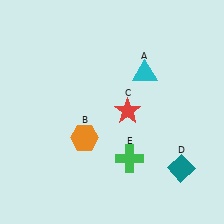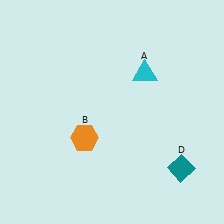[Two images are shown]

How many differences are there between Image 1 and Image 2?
There are 2 differences between the two images.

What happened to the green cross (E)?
The green cross (E) was removed in Image 2. It was in the bottom-right area of Image 1.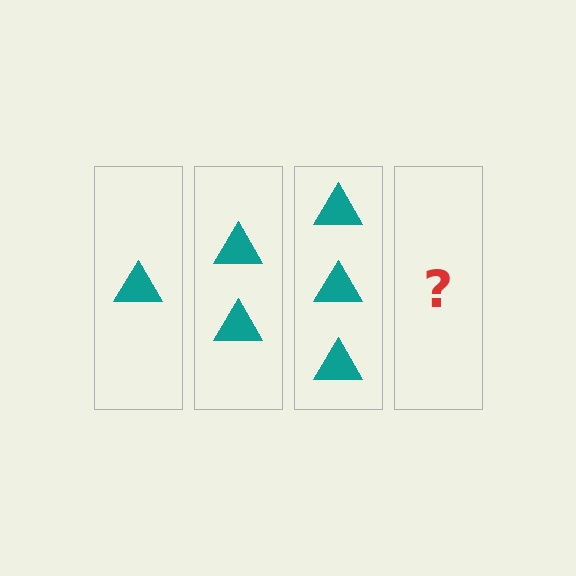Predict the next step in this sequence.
The next step is 4 triangles.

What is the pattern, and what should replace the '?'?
The pattern is that each step adds one more triangle. The '?' should be 4 triangles.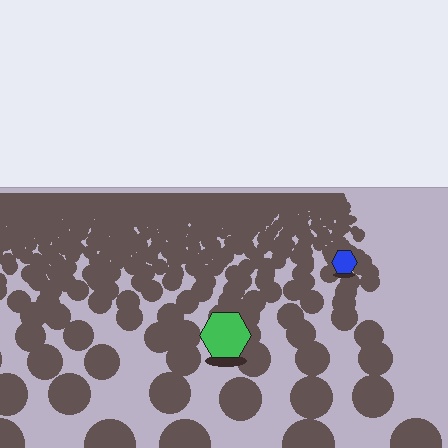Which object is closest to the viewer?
The green hexagon is closest. The texture marks near it are larger and more spread out.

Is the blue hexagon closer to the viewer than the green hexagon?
No. The green hexagon is closer — you can tell from the texture gradient: the ground texture is coarser near it.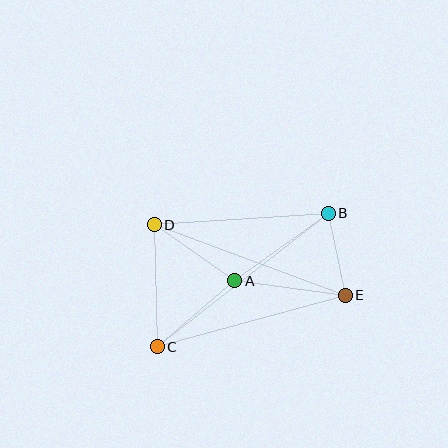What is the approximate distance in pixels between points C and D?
The distance between C and D is approximately 122 pixels.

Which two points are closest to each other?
Points B and E are closest to each other.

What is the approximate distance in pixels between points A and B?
The distance between A and B is approximately 115 pixels.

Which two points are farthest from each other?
Points B and C are farthest from each other.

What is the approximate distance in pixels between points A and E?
The distance between A and E is approximately 111 pixels.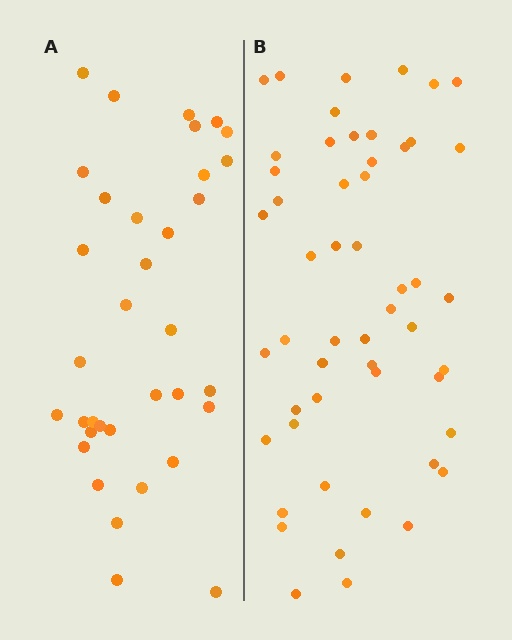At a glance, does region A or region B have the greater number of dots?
Region B (the right region) has more dots.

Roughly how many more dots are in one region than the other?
Region B has approximately 15 more dots than region A.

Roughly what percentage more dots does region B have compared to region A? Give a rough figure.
About 50% more.